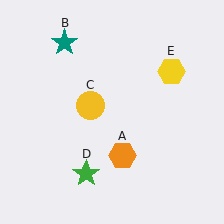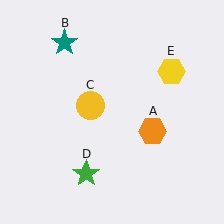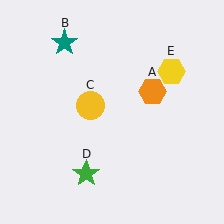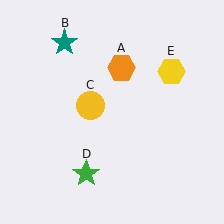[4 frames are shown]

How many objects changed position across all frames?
1 object changed position: orange hexagon (object A).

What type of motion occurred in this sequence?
The orange hexagon (object A) rotated counterclockwise around the center of the scene.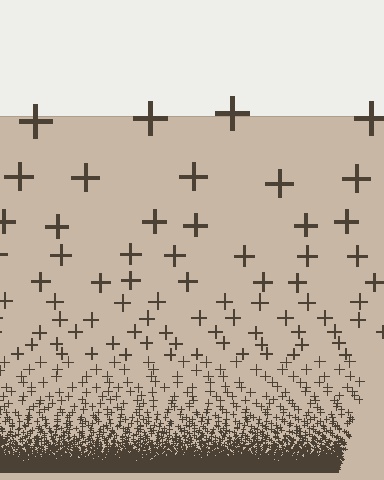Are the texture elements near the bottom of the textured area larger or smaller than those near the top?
Smaller. The gradient is inverted — elements near the bottom are smaller and denser.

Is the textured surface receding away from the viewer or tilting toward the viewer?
The surface appears to tilt toward the viewer. Texture elements get larger and sparser toward the top.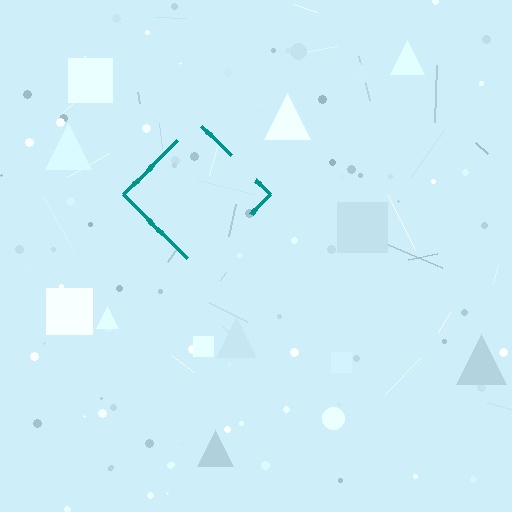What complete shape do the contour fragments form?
The contour fragments form a diamond.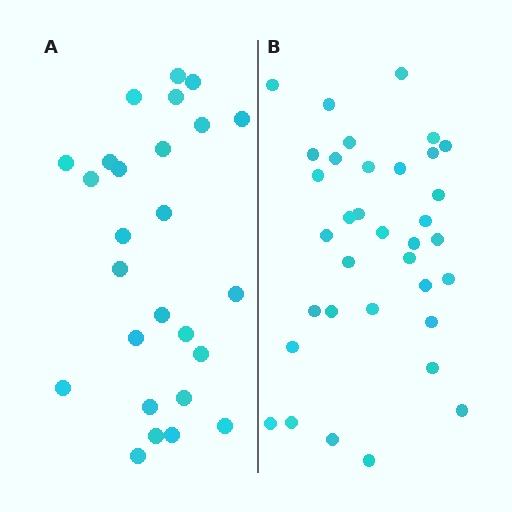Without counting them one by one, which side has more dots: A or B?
Region B (the right region) has more dots.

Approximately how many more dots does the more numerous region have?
Region B has roughly 8 or so more dots than region A.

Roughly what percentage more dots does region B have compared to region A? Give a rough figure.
About 35% more.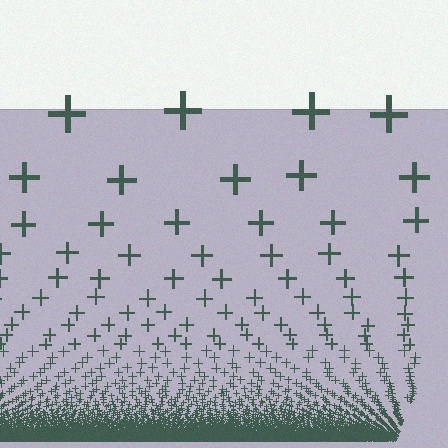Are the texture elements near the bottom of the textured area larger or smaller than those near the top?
Smaller. The gradient is inverted — elements near the bottom are smaller and denser.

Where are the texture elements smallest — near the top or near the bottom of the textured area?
Near the bottom.